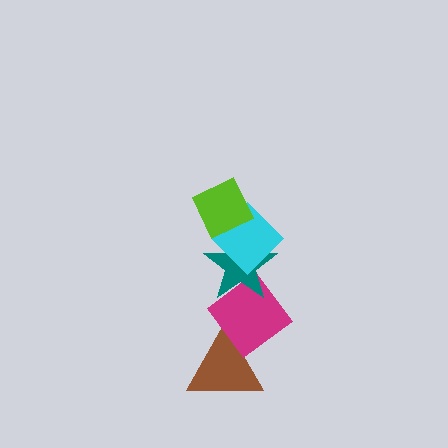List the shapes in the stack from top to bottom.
From top to bottom: the lime diamond, the cyan diamond, the teal star, the magenta diamond, the brown triangle.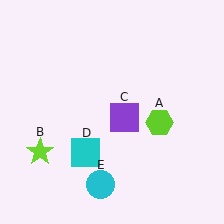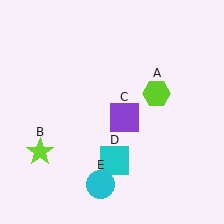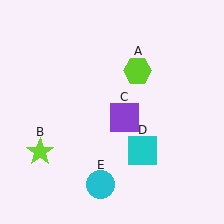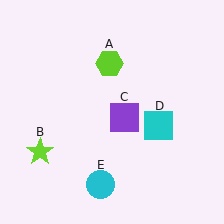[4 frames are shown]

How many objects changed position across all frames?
2 objects changed position: lime hexagon (object A), cyan square (object D).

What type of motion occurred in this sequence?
The lime hexagon (object A), cyan square (object D) rotated counterclockwise around the center of the scene.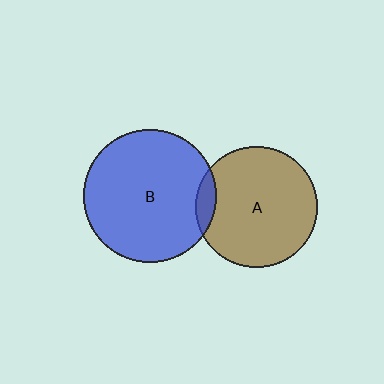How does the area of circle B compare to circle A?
Approximately 1.2 times.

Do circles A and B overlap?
Yes.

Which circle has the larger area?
Circle B (blue).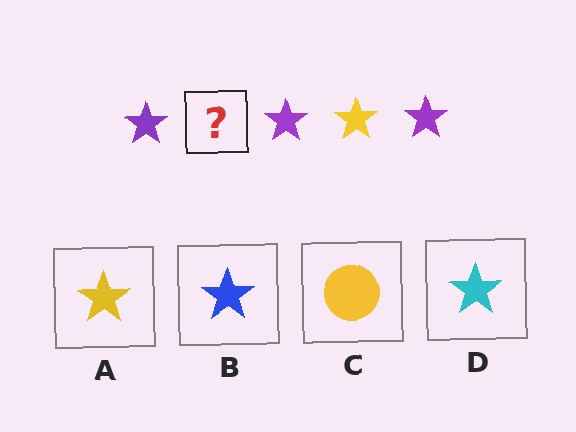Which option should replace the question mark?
Option A.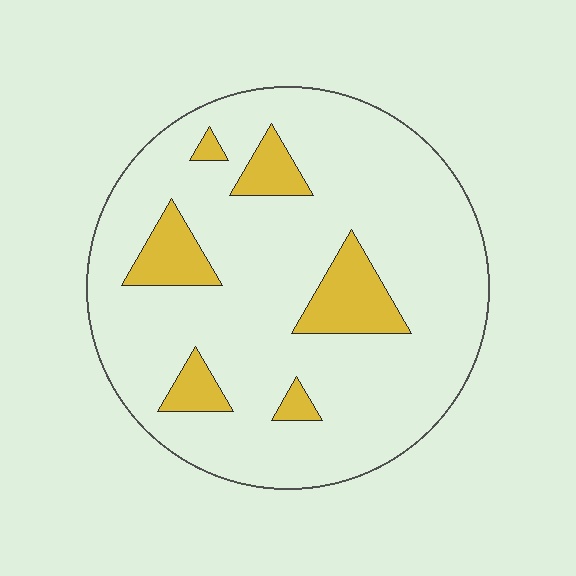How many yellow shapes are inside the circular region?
6.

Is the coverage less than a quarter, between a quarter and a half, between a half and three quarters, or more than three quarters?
Less than a quarter.